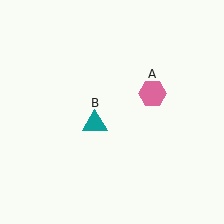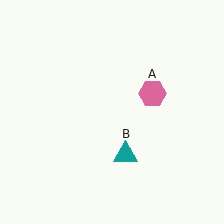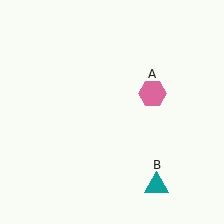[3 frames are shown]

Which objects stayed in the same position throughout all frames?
Pink hexagon (object A) remained stationary.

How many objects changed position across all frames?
1 object changed position: teal triangle (object B).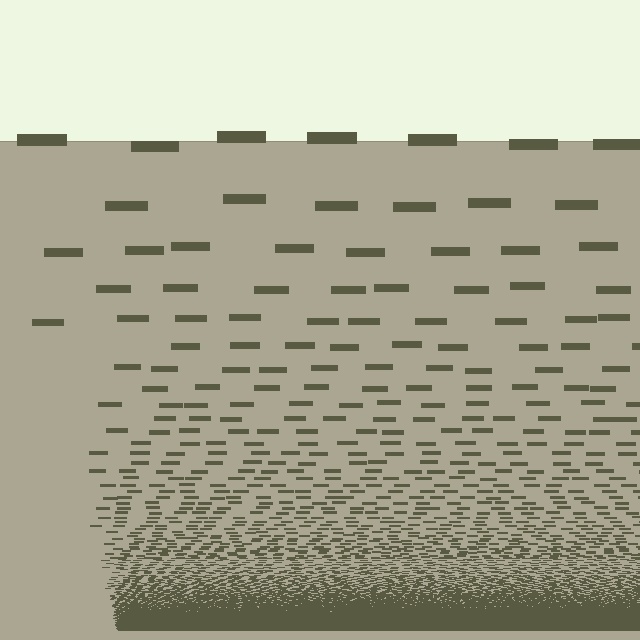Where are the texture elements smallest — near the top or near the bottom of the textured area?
Near the bottom.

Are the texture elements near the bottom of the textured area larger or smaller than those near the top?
Smaller. The gradient is inverted — elements near the bottom are smaller and denser.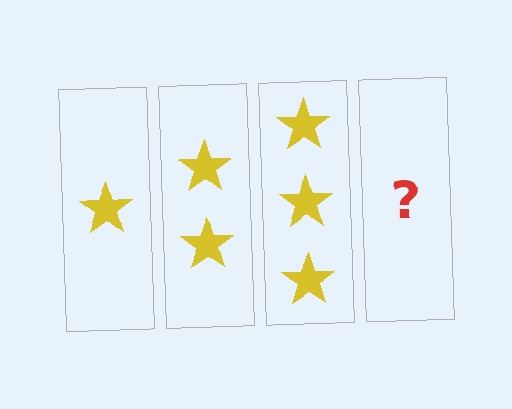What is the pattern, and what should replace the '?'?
The pattern is that each step adds one more star. The '?' should be 4 stars.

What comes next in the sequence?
The next element should be 4 stars.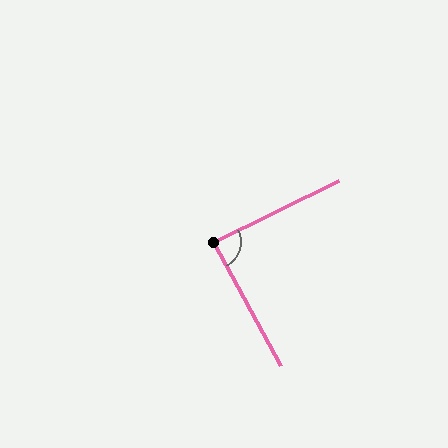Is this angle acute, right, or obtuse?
It is approximately a right angle.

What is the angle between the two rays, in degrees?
Approximately 88 degrees.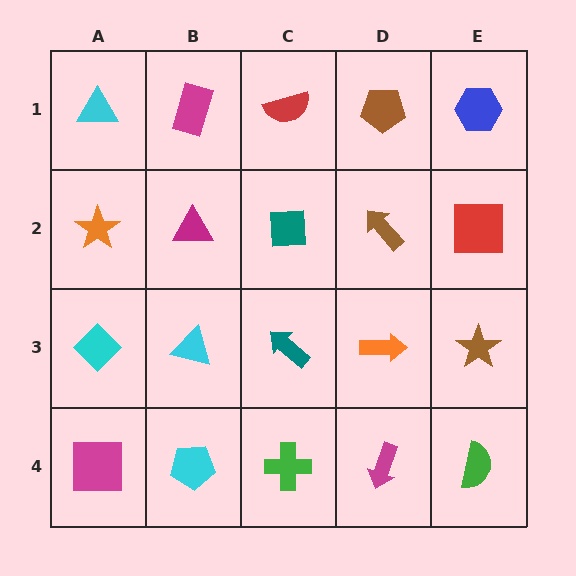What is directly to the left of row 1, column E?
A brown pentagon.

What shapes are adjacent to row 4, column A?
A cyan diamond (row 3, column A), a cyan pentagon (row 4, column B).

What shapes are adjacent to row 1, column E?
A red square (row 2, column E), a brown pentagon (row 1, column D).